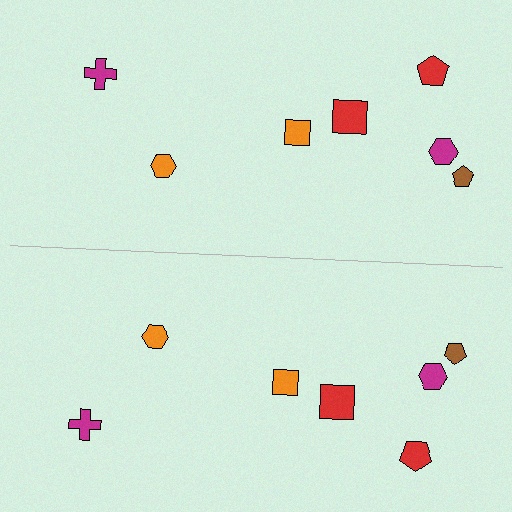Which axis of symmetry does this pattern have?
The pattern has a horizontal axis of symmetry running through the center of the image.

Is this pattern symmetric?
Yes, this pattern has bilateral (reflection) symmetry.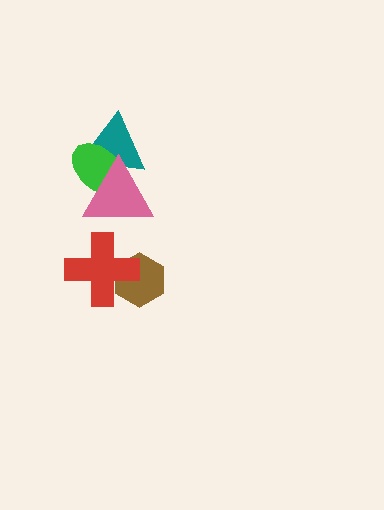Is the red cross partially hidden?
No, no other shape covers it.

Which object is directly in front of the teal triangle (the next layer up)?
The green ellipse is directly in front of the teal triangle.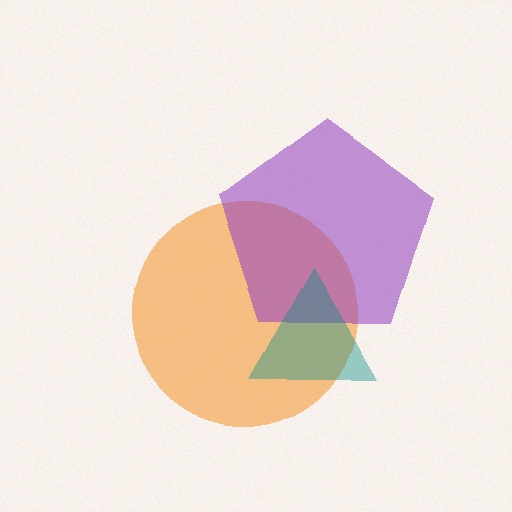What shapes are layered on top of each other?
The layered shapes are: an orange circle, a purple pentagon, a teal triangle.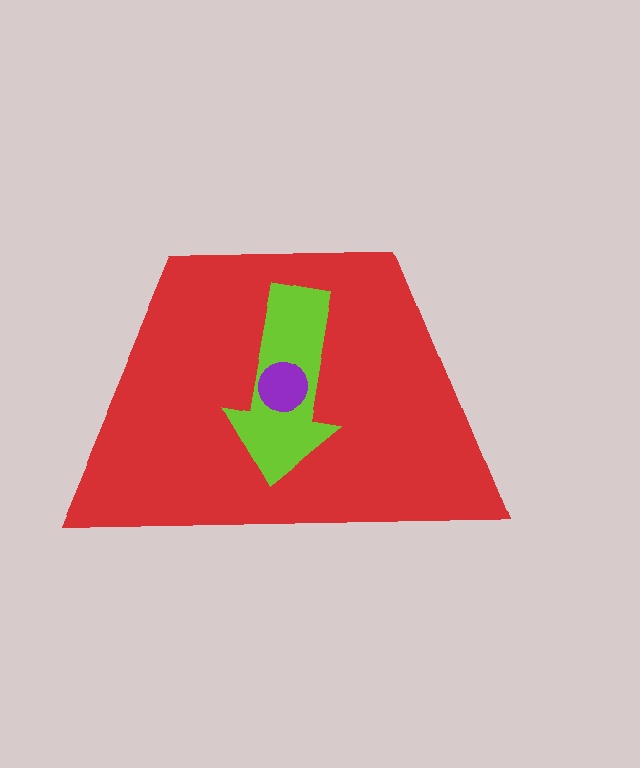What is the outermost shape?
The red trapezoid.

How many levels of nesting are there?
3.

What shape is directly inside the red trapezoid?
The lime arrow.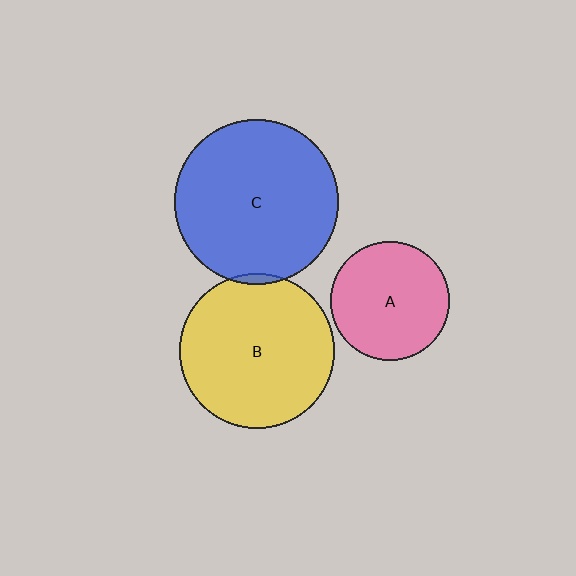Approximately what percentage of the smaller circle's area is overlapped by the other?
Approximately 5%.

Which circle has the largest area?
Circle C (blue).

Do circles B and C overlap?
Yes.